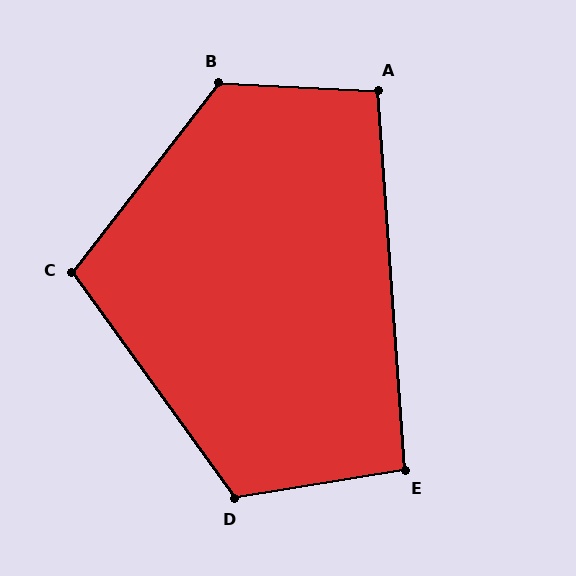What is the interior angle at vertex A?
Approximately 97 degrees (obtuse).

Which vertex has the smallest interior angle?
E, at approximately 95 degrees.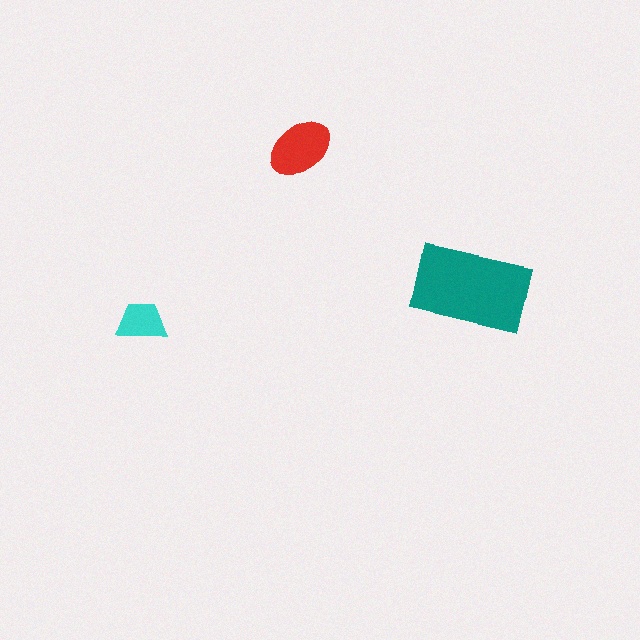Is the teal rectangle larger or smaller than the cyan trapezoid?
Larger.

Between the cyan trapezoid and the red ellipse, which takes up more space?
The red ellipse.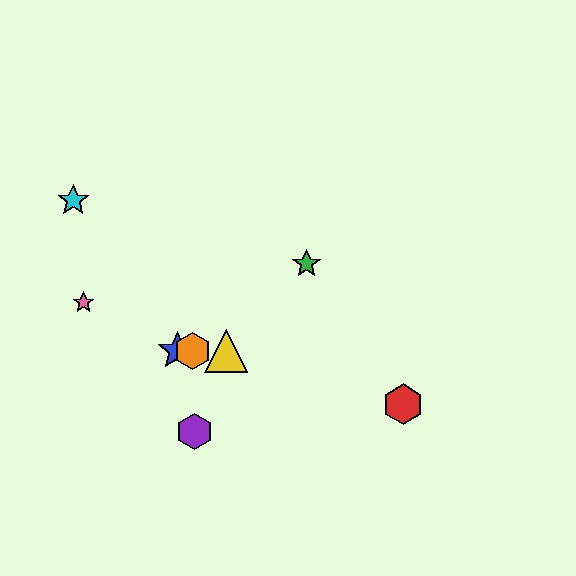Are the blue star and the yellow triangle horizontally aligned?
Yes, both are at y≈351.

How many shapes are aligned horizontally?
3 shapes (the blue star, the yellow triangle, the orange hexagon) are aligned horizontally.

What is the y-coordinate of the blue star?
The blue star is at y≈351.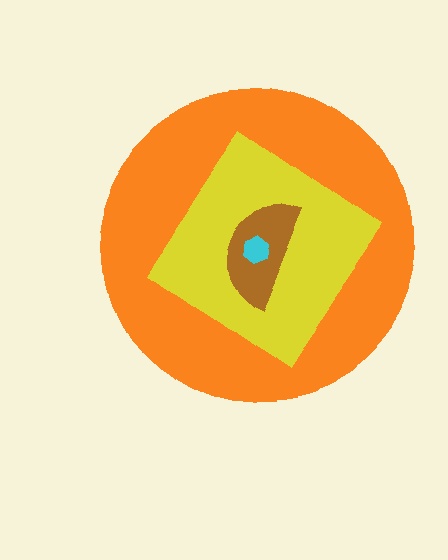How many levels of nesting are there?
4.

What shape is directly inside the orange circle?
The yellow diamond.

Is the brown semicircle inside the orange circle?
Yes.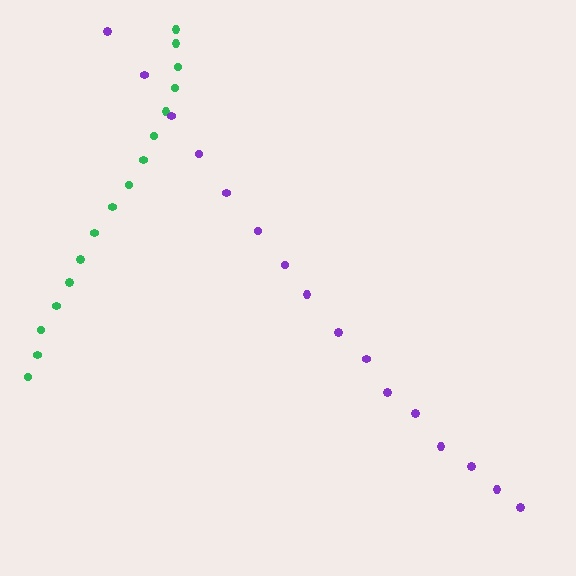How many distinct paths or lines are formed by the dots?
There are 2 distinct paths.